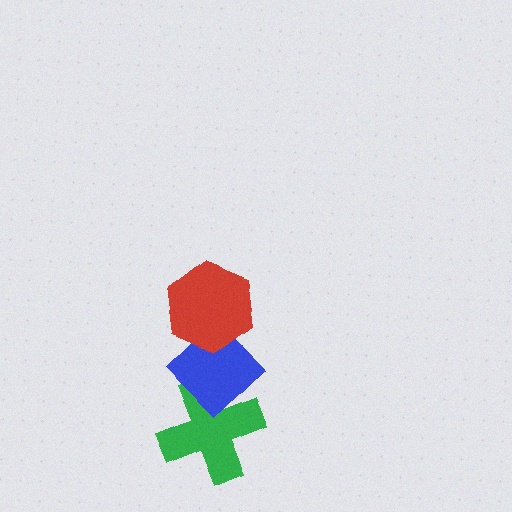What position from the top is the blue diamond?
The blue diamond is 2nd from the top.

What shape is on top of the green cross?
The blue diamond is on top of the green cross.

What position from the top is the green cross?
The green cross is 3rd from the top.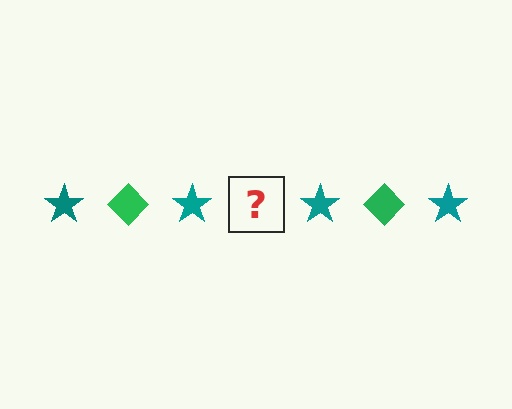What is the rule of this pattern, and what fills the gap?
The rule is that the pattern alternates between teal star and green diamond. The gap should be filled with a green diamond.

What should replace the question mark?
The question mark should be replaced with a green diamond.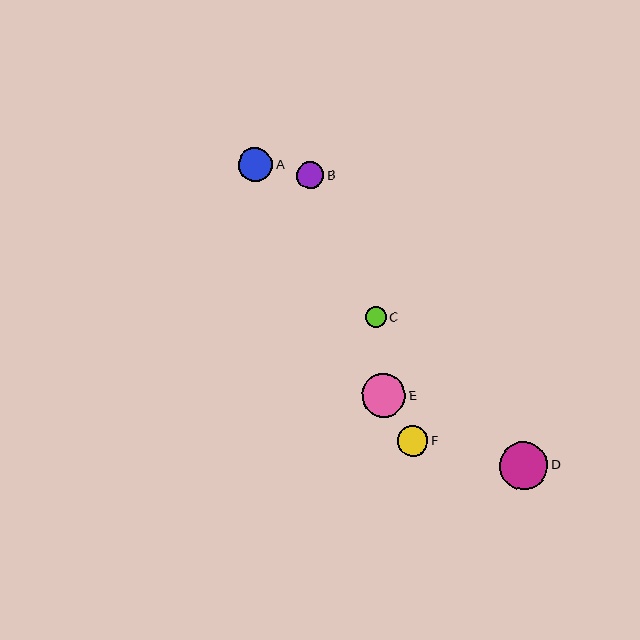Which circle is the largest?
Circle D is the largest with a size of approximately 48 pixels.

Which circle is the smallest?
Circle C is the smallest with a size of approximately 21 pixels.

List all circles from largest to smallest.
From largest to smallest: D, E, A, F, B, C.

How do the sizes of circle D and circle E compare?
Circle D and circle E are approximately the same size.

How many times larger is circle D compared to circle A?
Circle D is approximately 1.4 times the size of circle A.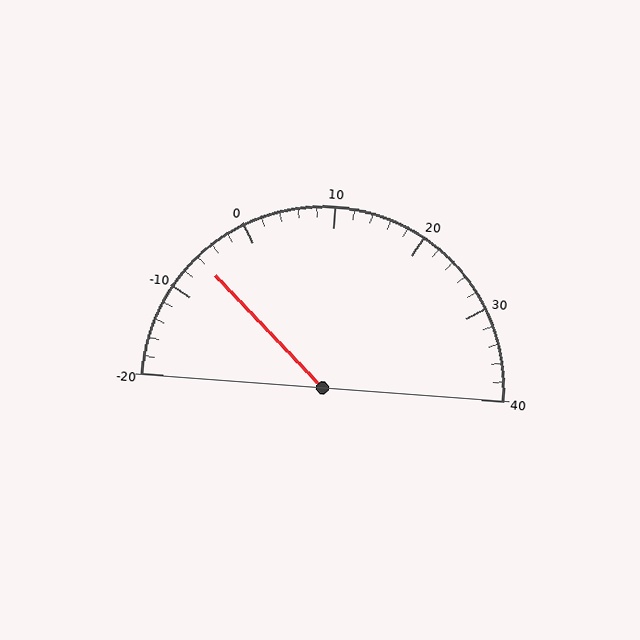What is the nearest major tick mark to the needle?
The nearest major tick mark is -10.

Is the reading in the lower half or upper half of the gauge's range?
The reading is in the lower half of the range (-20 to 40).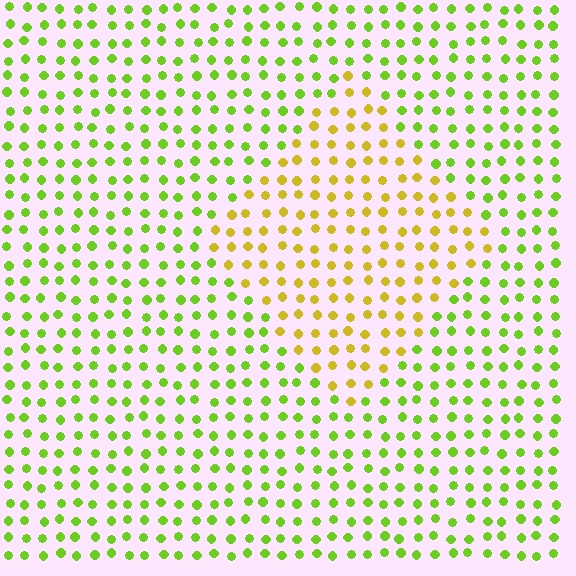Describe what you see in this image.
The image is filled with small lime elements in a uniform arrangement. A diamond-shaped region is visible where the elements are tinted to a slightly different hue, forming a subtle color boundary.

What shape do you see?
I see a diamond.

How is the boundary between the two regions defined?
The boundary is defined purely by a slight shift in hue (about 41 degrees). Spacing, size, and orientation are identical on both sides.